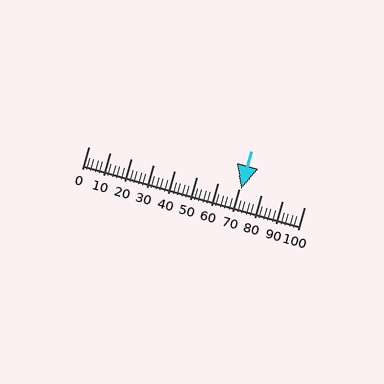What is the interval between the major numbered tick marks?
The major tick marks are spaced 10 units apart.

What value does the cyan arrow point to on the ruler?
The cyan arrow points to approximately 71.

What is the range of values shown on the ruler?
The ruler shows values from 0 to 100.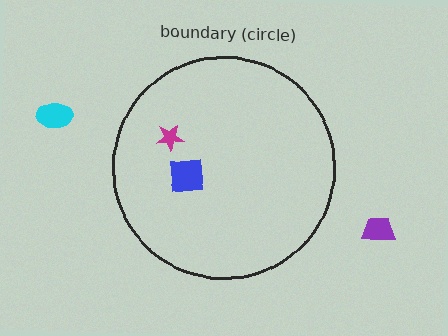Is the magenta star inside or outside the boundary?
Inside.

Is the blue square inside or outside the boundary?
Inside.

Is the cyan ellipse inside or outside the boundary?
Outside.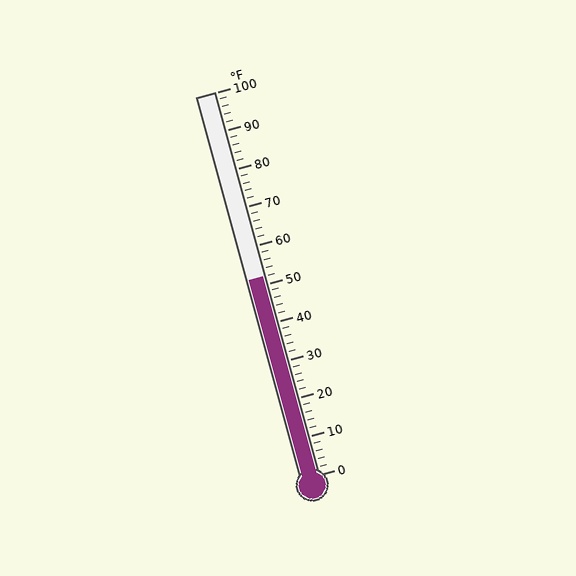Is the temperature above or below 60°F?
The temperature is below 60°F.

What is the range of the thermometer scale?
The thermometer scale ranges from 0°F to 100°F.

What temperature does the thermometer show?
The thermometer shows approximately 52°F.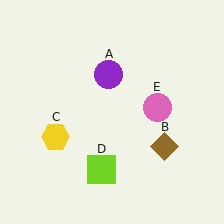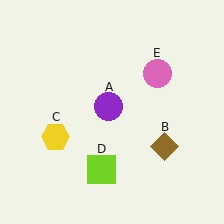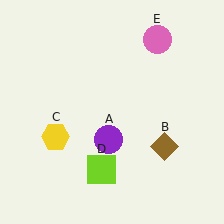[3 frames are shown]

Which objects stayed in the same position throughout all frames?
Brown diamond (object B) and yellow hexagon (object C) and lime square (object D) remained stationary.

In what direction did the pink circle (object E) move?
The pink circle (object E) moved up.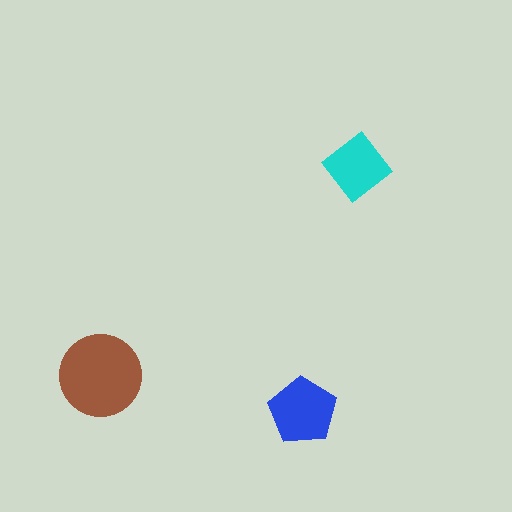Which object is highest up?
The cyan diamond is topmost.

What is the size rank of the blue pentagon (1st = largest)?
2nd.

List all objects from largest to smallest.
The brown circle, the blue pentagon, the cyan diamond.